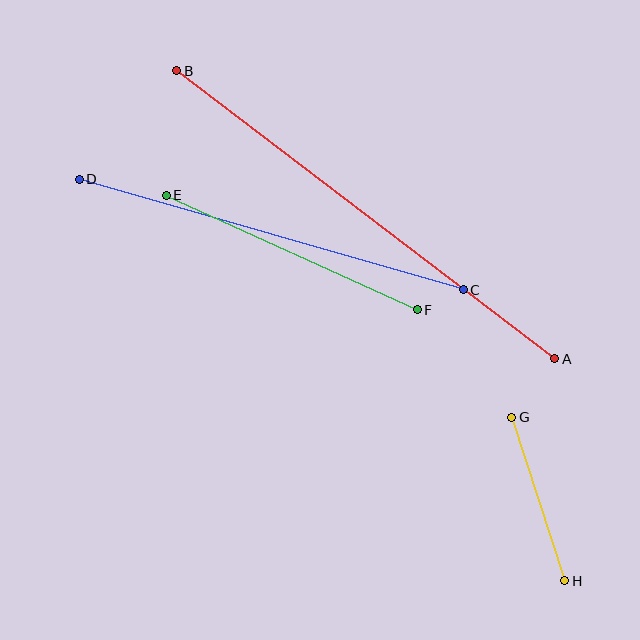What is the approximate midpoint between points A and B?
The midpoint is at approximately (366, 215) pixels.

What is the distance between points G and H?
The distance is approximately 171 pixels.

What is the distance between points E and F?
The distance is approximately 276 pixels.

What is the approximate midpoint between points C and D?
The midpoint is at approximately (271, 235) pixels.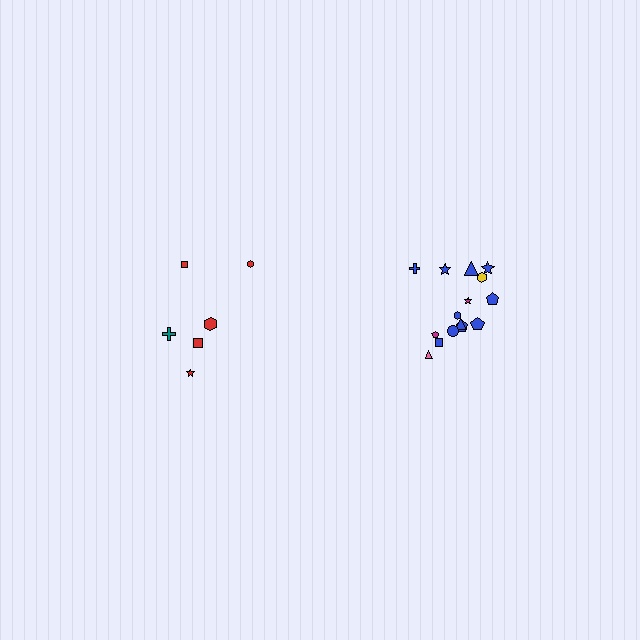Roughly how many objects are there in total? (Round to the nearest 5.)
Roughly 20 objects in total.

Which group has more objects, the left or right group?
The right group.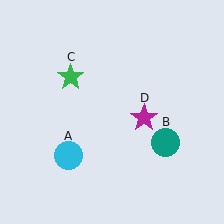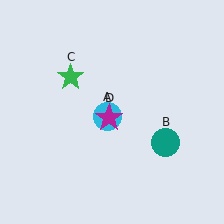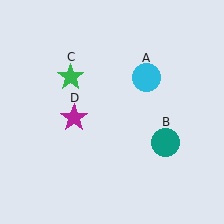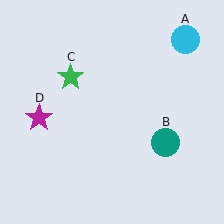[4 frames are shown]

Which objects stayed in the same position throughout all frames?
Teal circle (object B) and green star (object C) remained stationary.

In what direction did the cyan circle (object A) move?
The cyan circle (object A) moved up and to the right.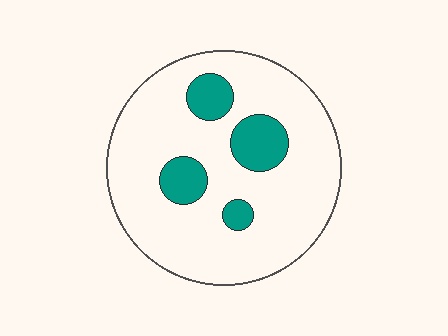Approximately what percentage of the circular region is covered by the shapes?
Approximately 15%.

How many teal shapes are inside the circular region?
4.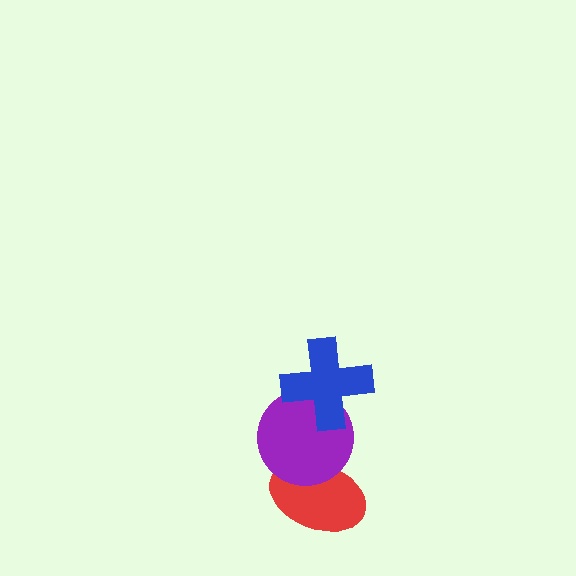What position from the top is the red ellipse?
The red ellipse is 3rd from the top.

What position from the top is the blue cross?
The blue cross is 1st from the top.